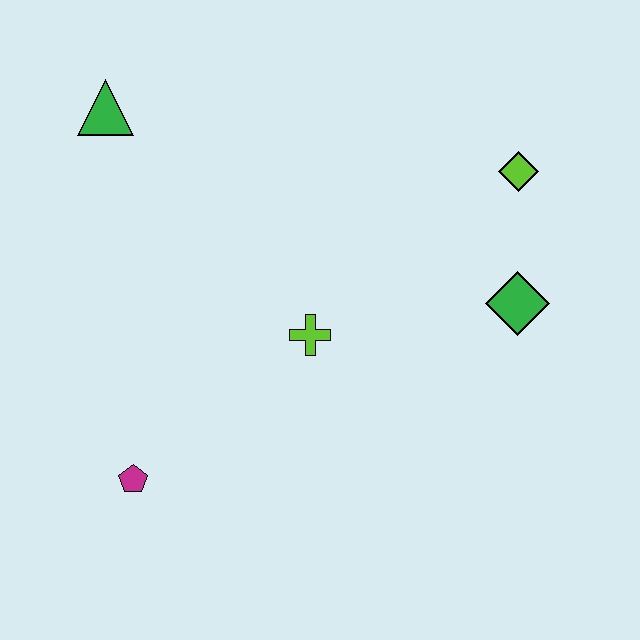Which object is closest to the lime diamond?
The green diamond is closest to the lime diamond.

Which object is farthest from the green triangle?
The green diamond is farthest from the green triangle.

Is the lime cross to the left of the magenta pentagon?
No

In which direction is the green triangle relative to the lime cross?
The green triangle is above the lime cross.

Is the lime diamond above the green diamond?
Yes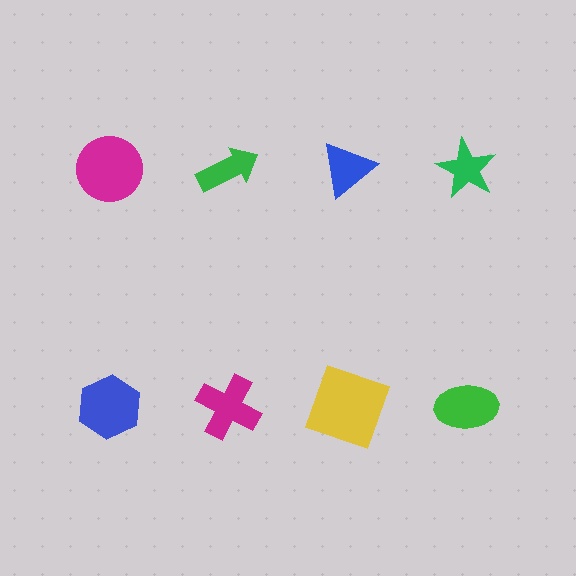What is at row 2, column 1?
A blue hexagon.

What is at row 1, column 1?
A magenta circle.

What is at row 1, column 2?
A green arrow.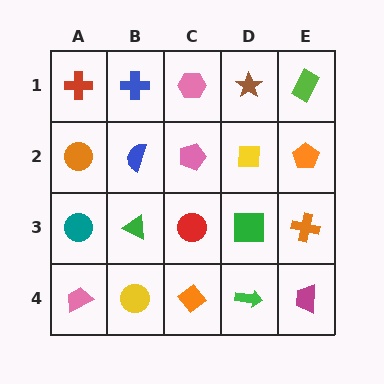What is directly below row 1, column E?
An orange pentagon.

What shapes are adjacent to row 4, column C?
A red circle (row 3, column C), a yellow circle (row 4, column B), a green arrow (row 4, column D).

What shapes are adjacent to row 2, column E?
A lime rectangle (row 1, column E), an orange cross (row 3, column E), a yellow square (row 2, column D).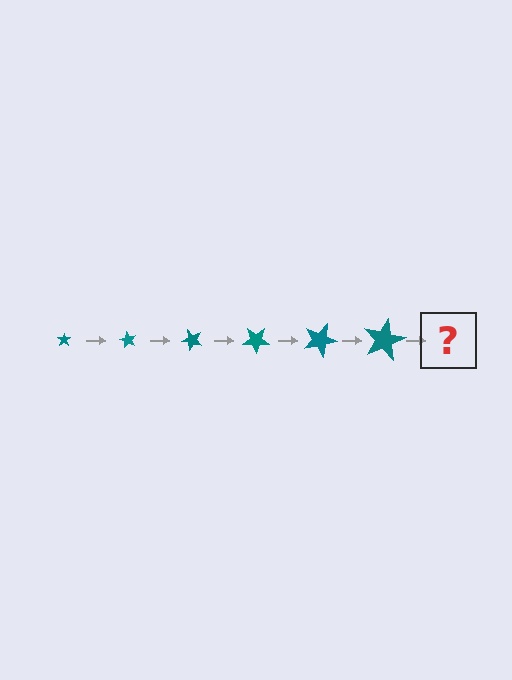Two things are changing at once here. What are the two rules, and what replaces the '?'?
The two rules are that the star grows larger each step and it rotates 60 degrees each step. The '?' should be a star, larger than the previous one and rotated 360 degrees from the start.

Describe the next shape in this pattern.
It should be a star, larger than the previous one and rotated 360 degrees from the start.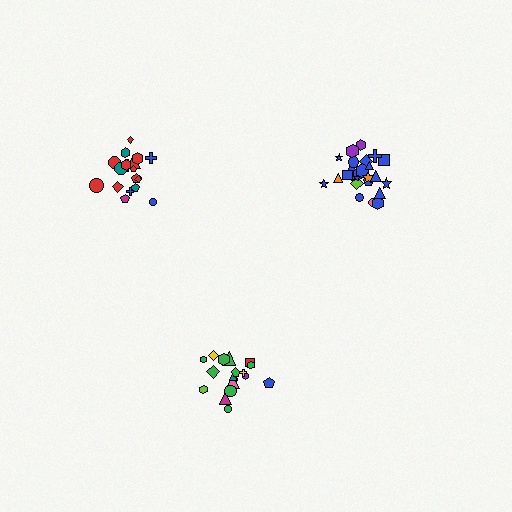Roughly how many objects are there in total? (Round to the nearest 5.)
Roughly 60 objects in total.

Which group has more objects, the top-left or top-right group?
The top-right group.